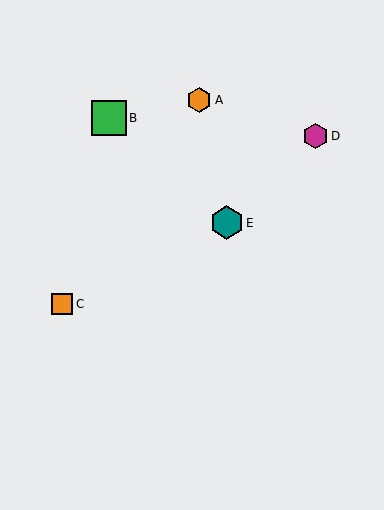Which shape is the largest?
The green square (labeled B) is the largest.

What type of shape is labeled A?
Shape A is an orange hexagon.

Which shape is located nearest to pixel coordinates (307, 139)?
The magenta hexagon (labeled D) at (316, 136) is nearest to that location.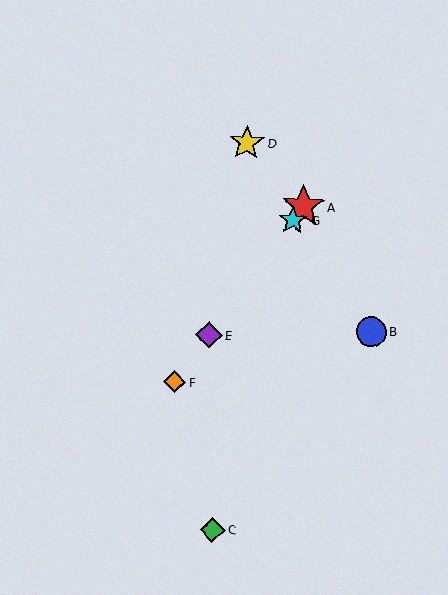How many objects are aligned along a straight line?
4 objects (A, E, F, G) are aligned along a straight line.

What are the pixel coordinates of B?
Object B is at (371, 332).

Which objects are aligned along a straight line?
Objects A, E, F, G are aligned along a straight line.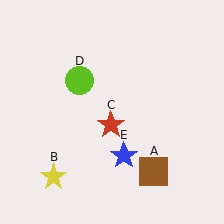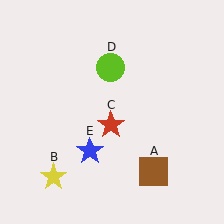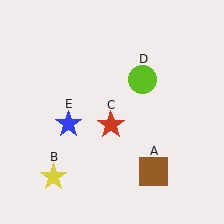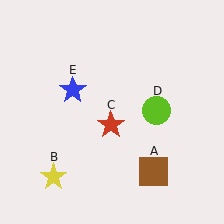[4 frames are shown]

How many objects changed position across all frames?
2 objects changed position: lime circle (object D), blue star (object E).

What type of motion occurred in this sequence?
The lime circle (object D), blue star (object E) rotated clockwise around the center of the scene.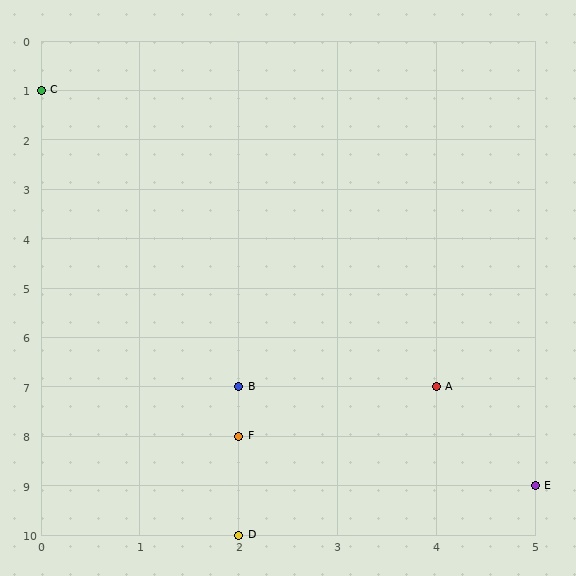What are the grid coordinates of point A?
Point A is at grid coordinates (4, 7).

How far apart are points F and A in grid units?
Points F and A are 2 columns and 1 row apart (about 2.2 grid units diagonally).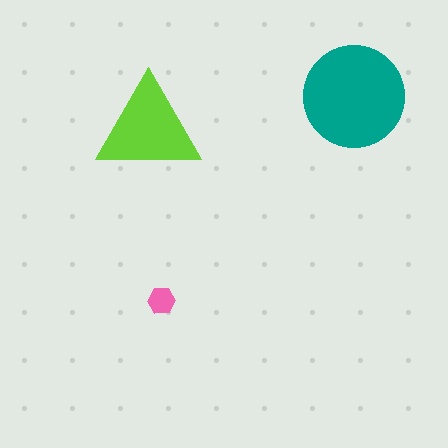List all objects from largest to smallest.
The teal circle, the lime triangle, the pink hexagon.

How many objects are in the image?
There are 3 objects in the image.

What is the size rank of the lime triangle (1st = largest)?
2nd.